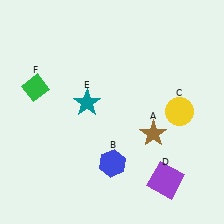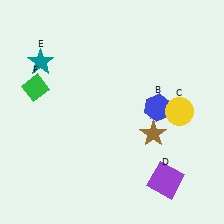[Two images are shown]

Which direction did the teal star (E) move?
The teal star (E) moved left.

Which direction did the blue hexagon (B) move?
The blue hexagon (B) moved up.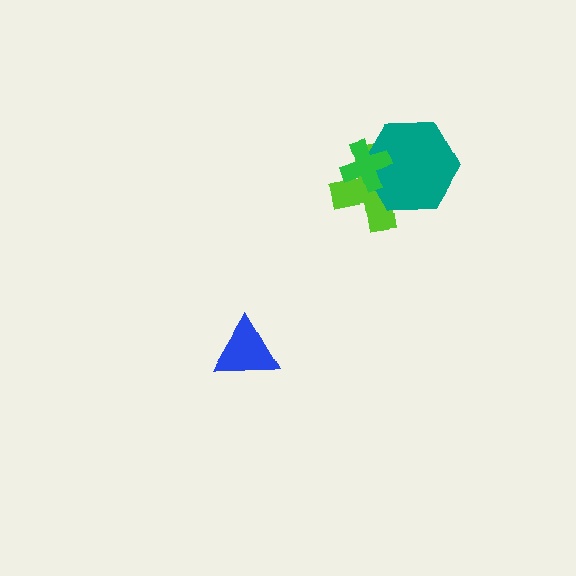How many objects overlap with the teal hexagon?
2 objects overlap with the teal hexagon.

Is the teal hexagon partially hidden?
Yes, it is partially covered by another shape.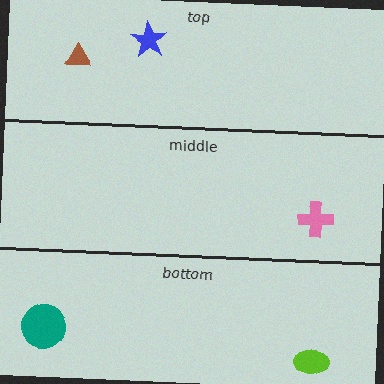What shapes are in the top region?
The brown triangle, the blue star.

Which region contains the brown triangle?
The top region.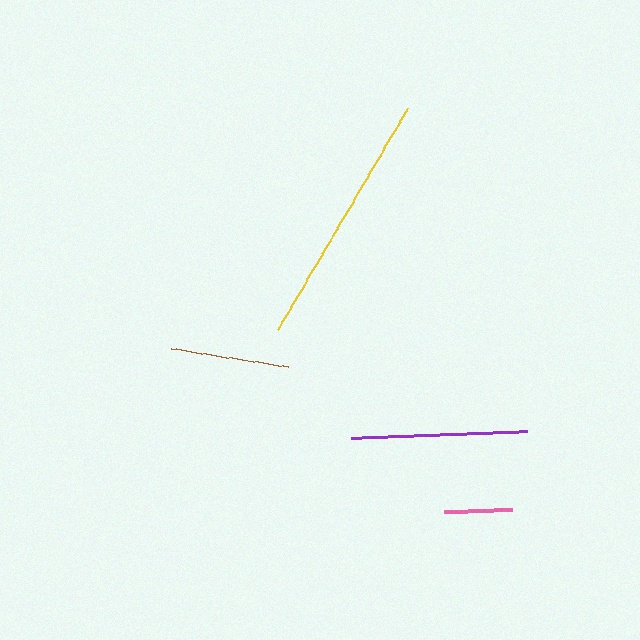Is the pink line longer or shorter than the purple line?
The purple line is longer than the pink line.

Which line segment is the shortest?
The pink line is the shortest at approximately 68 pixels.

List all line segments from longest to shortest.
From longest to shortest: yellow, purple, brown, pink.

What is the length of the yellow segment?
The yellow segment is approximately 256 pixels long.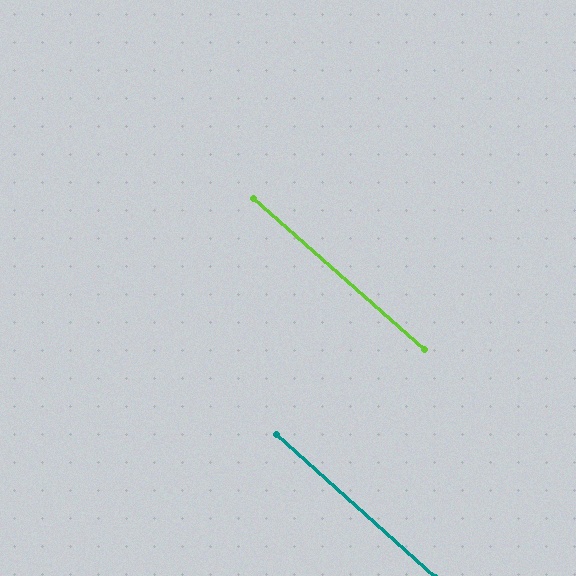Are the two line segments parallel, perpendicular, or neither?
Parallel — their directions differ by only 0.5°.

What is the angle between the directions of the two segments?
Approximately 1 degree.